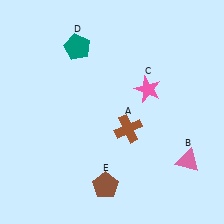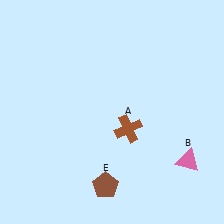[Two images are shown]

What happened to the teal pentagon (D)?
The teal pentagon (D) was removed in Image 2. It was in the top-left area of Image 1.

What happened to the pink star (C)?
The pink star (C) was removed in Image 2. It was in the top-right area of Image 1.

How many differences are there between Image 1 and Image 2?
There are 2 differences between the two images.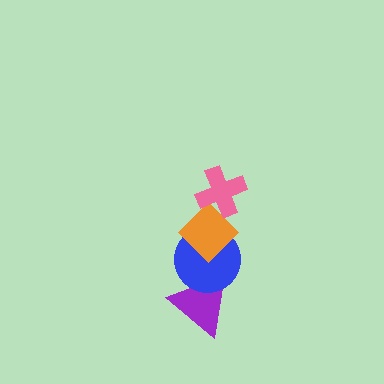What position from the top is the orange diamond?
The orange diamond is 2nd from the top.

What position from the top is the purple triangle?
The purple triangle is 4th from the top.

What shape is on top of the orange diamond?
The pink cross is on top of the orange diamond.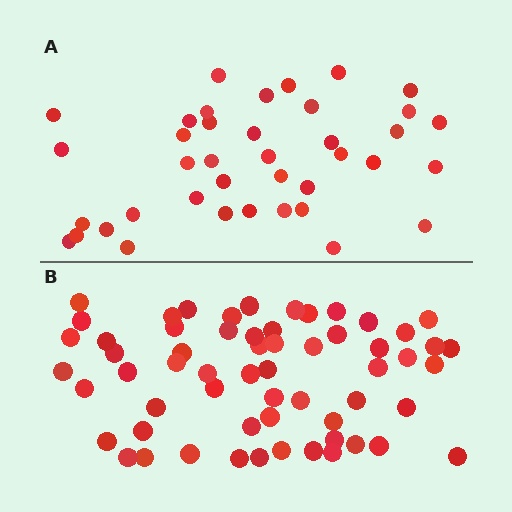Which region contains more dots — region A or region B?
Region B (the bottom region) has more dots.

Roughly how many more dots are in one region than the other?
Region B has approximately 20 more dots than region A.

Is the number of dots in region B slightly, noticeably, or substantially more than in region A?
Region B has substantially more. The ratio is roughly 1.5 to 1.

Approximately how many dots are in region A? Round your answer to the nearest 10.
About 40 dots. (The exact count is 39, which rounds to 40.)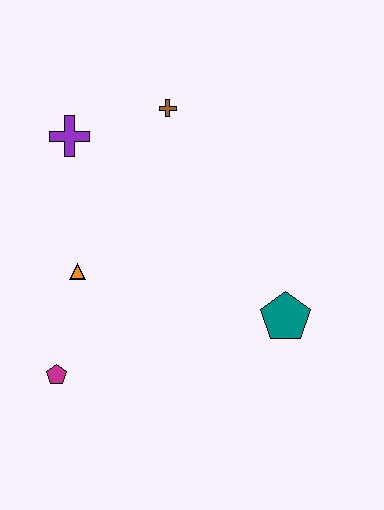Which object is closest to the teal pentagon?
The orange triangle is closest to the teal pentagon.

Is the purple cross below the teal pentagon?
No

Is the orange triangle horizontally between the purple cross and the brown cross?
Yes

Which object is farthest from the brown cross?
The magenta pentagon is farthest from the brown cross.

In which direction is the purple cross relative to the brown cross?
The purple cross is to the left of the brown cross.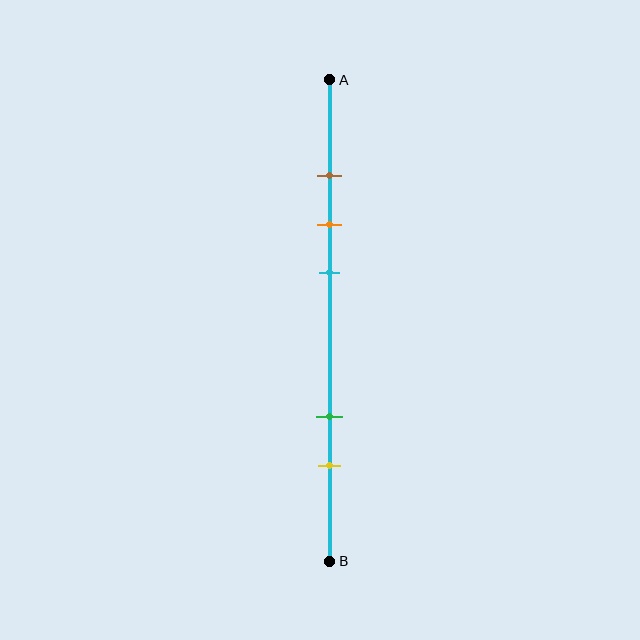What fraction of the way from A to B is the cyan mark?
The cyan mark is approximately 40% (0.4) of the way from A to B.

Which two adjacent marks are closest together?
The brown and orange marks are the closest adjacent pair.